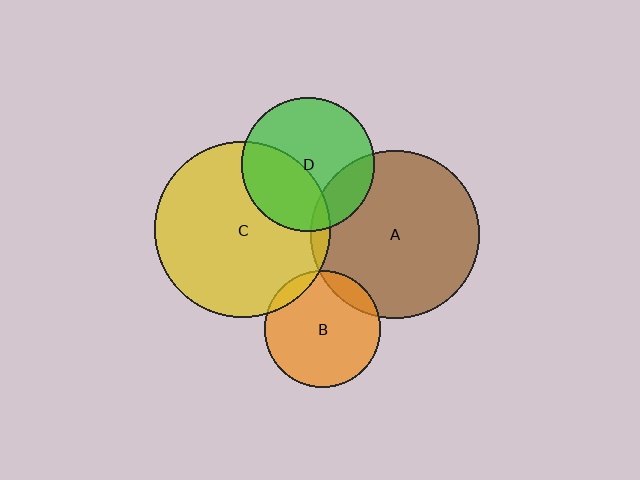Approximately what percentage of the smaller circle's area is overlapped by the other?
Approximately 20%.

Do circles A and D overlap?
Yes.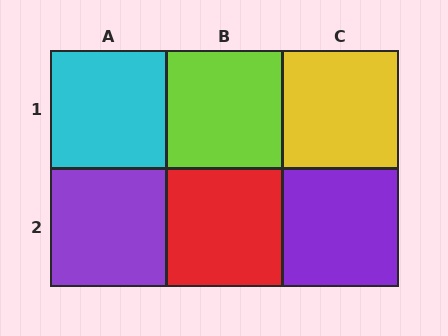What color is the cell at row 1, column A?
Cyan.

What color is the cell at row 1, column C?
Yellow.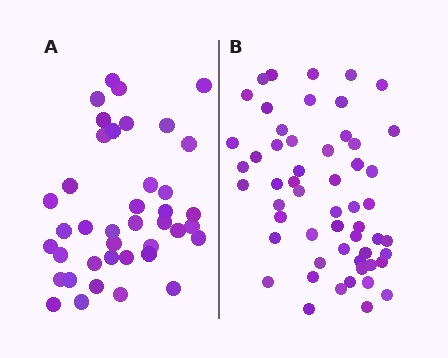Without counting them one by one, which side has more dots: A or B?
Region B (the right region) has more dots.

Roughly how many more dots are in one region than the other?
Region B has approximately 15 more dots than region A.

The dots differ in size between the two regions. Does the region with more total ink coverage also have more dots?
No. Region A has more total ink coverage because its dots are larger, but region B actually contains more individual dots. Total area can be misleading — the number of items is what matters here.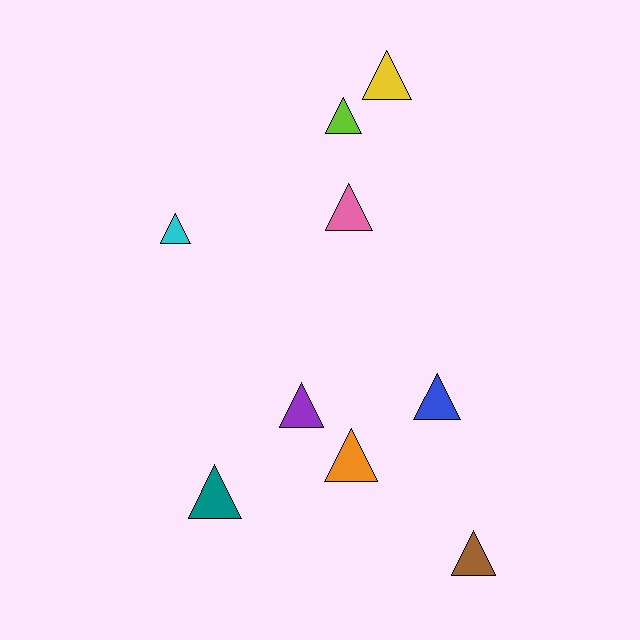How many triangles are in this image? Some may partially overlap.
There are 9 triangles.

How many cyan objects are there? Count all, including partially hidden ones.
There is 1 cyan object.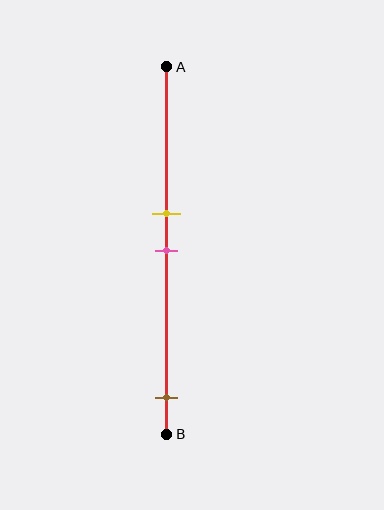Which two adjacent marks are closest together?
The yellow and pink marks are the closest adjacent pair.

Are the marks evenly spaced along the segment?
No, the marks are not evenly spaced.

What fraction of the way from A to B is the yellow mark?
The yellow mark is approximately 40% (0.4) of the way from A to B.